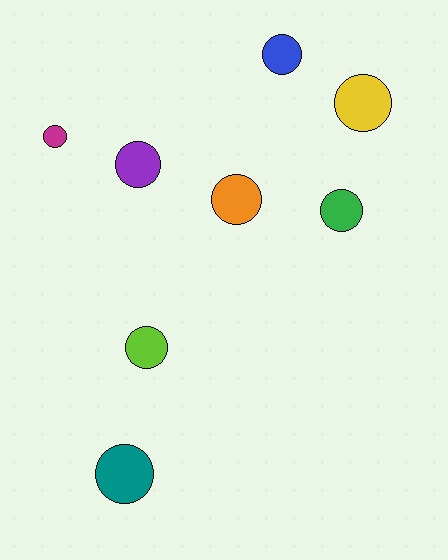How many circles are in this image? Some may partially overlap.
There are 8 circles.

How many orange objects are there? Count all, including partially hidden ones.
There is 1 orange object.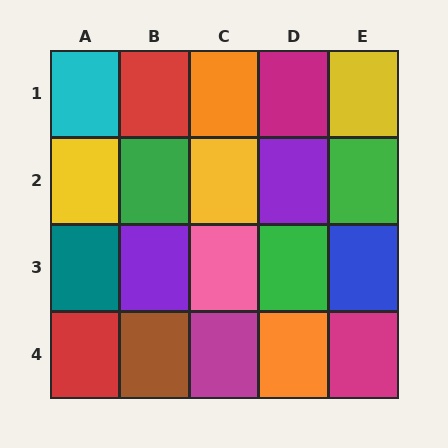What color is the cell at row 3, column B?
Purple.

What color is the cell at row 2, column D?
Purple.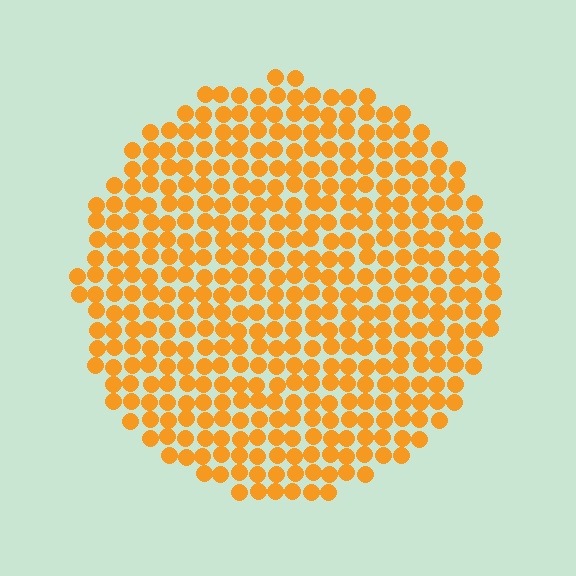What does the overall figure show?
The overall figure shows a circle.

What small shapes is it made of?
It is made of small circles.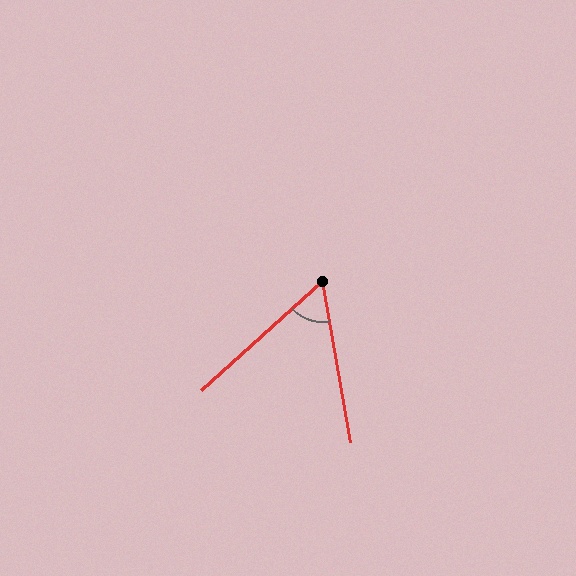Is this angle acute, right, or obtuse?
It is acute.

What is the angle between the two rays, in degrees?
Approximately 58 degrees.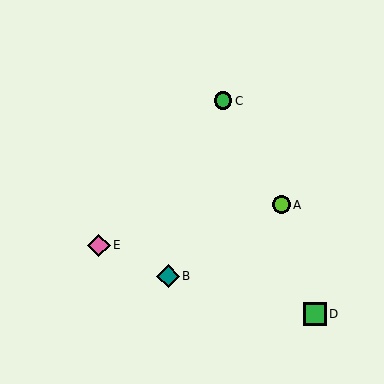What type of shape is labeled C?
Shape C is a green circle.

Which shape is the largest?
The green square (labeled D) is the largest.